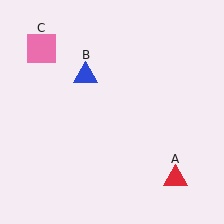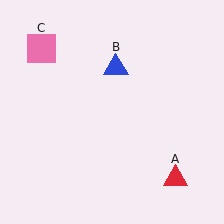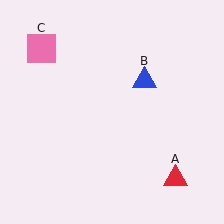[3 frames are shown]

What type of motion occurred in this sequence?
The blue triangle (object B) rotated clockwise around the center of the scene.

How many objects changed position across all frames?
1 object changed position: blue triangle (object B).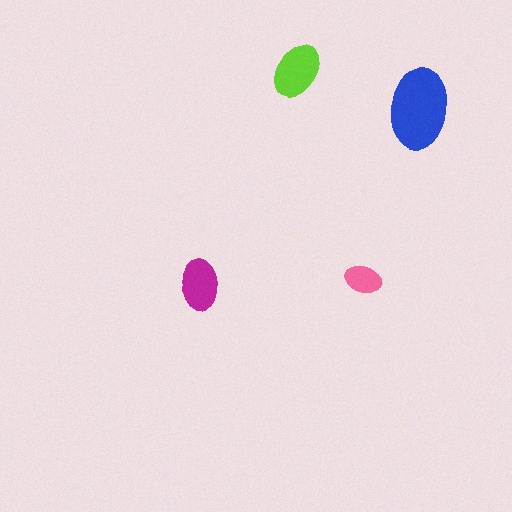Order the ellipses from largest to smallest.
the blue one, the lime one, the magenta one, the pink one.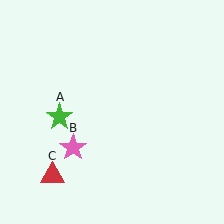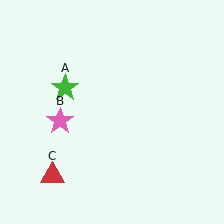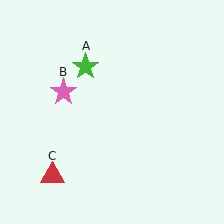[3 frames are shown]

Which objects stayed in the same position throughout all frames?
Red triangle (object C) remained stationary.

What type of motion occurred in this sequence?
The green star (object A), pink star (object B) rotated clockwise around the center of the scene.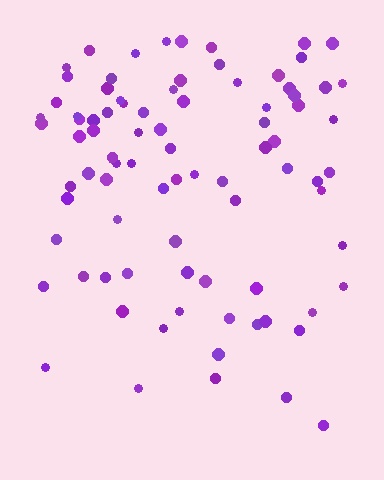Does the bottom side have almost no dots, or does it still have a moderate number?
Still a moderate number, just noticeably fewer than the top.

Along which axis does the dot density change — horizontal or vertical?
Vertical.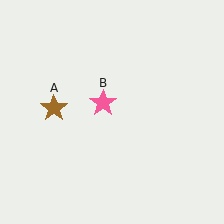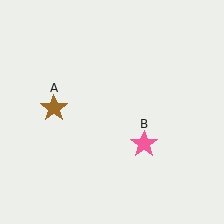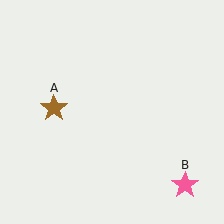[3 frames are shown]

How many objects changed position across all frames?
1 object changed position: pink star (object B).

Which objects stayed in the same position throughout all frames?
Brown star (object A) remained stationary.